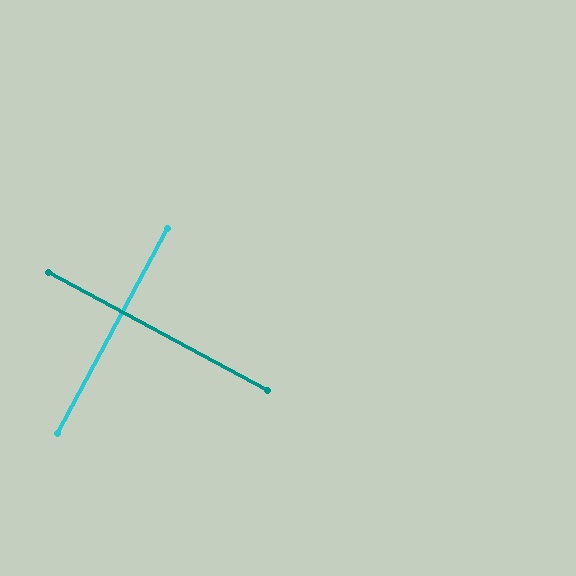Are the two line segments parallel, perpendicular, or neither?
Perpendicular — they meet at approximately 90°.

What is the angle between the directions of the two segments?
Approximately 90 degrees.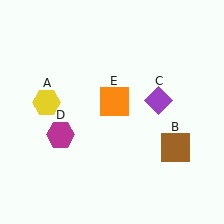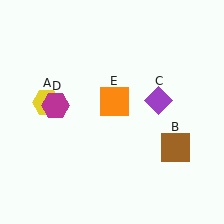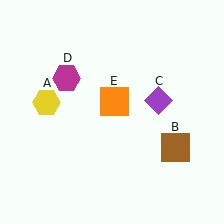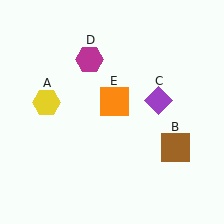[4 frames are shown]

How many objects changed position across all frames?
1 object changed position: magenta hexagon (object D).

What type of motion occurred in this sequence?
The magenta hexagon (object D) rotated clockwise around the center of the scene.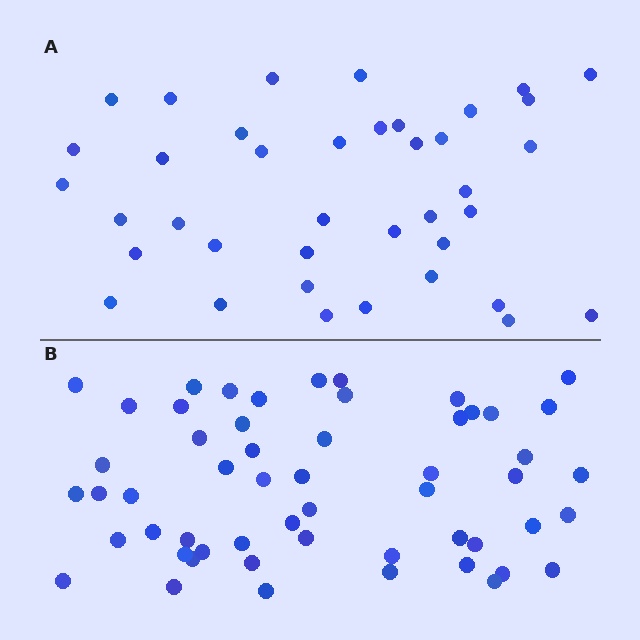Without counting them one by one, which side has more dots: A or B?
Region B (the bottom region) has more dots.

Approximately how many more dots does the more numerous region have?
Region B has approximately 15 more dots than region A.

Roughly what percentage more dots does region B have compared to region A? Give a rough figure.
About 40% more.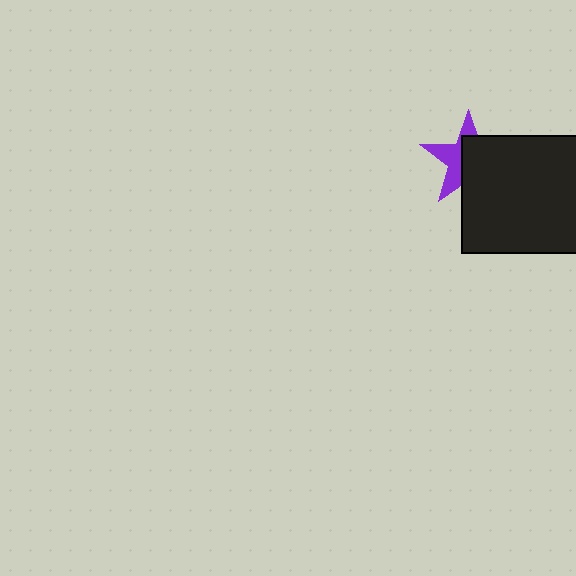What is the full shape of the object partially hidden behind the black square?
The partially hidden object is a purple star.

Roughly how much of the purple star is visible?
A small part of it is visible (roughly 44%).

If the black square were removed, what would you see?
You would see the complete purple star.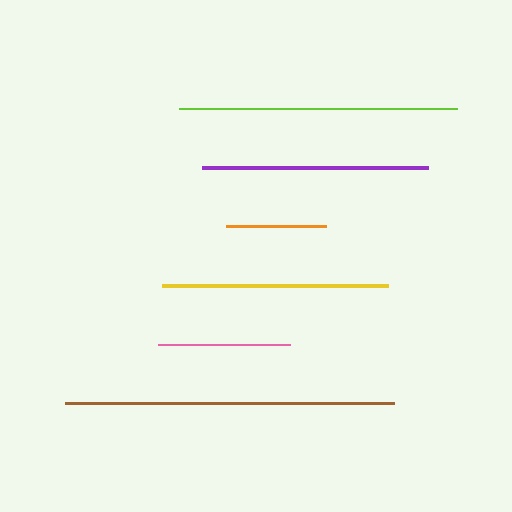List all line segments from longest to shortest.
From longest to shortest: brown, lime, purple, yellow, pink, orange.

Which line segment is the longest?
The brown line is the longest at approximately 328 pixels.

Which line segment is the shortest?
The orange line is the shortest at approximately 100 pixels.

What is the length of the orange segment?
The orange segment is approximately 100 pixels long.